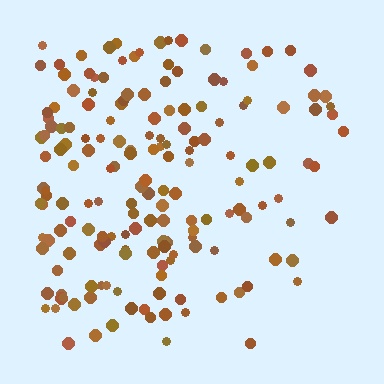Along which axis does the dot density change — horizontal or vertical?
Horizontal.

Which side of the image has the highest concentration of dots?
The left.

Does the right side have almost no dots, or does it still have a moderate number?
Still a moderate number, just noticeably fewer than the left.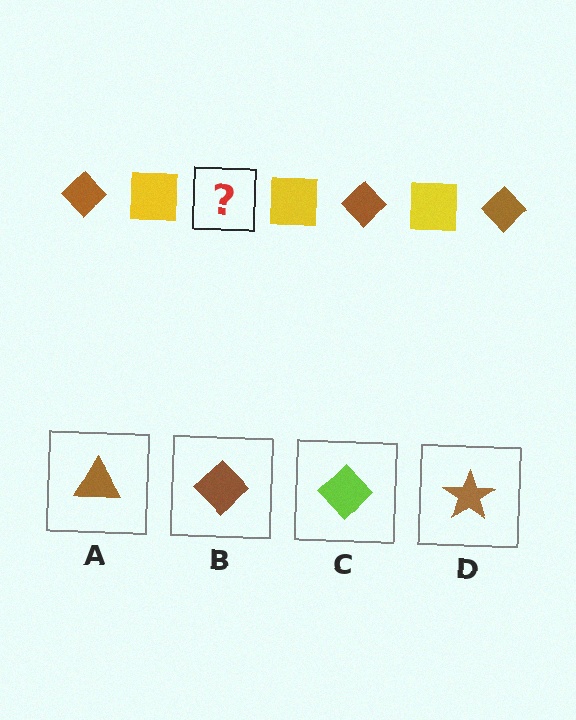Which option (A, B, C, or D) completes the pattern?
B.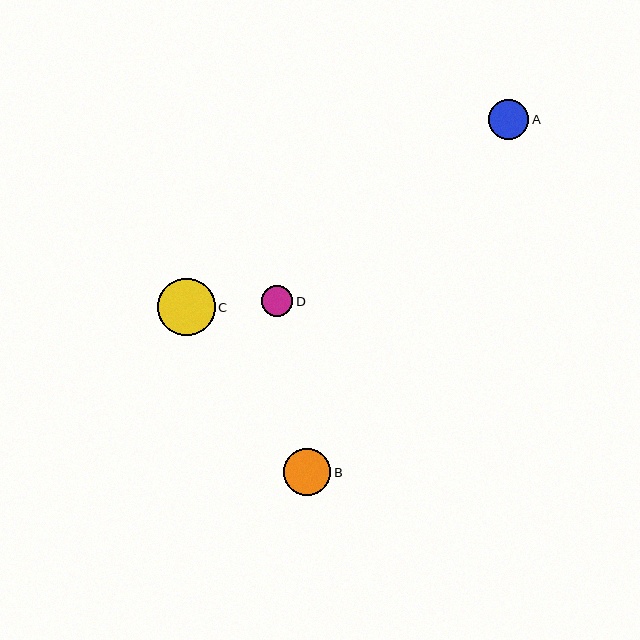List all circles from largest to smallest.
From largest to smallest: C, B, A, D.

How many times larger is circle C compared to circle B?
Circle C is approximately 1.2 times the size of circle B.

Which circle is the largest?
Circle C is the largest with a size of approximately 57 pixels.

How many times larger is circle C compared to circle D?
Circle C is approximately 1.8 times the size of circle D.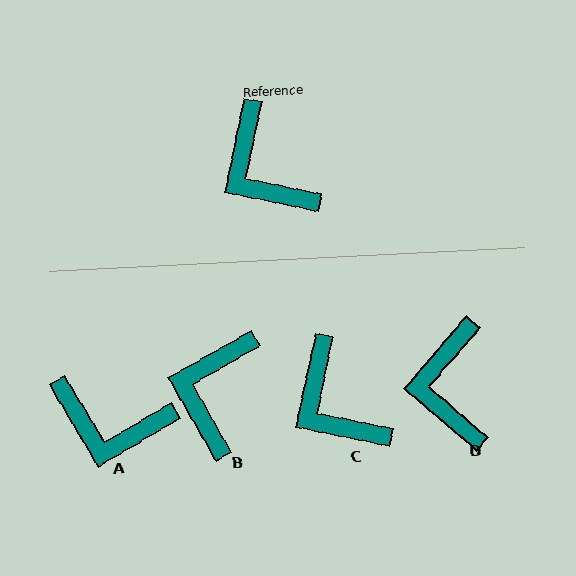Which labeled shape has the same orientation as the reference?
C.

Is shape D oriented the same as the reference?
No, it is off by about 29 degrees.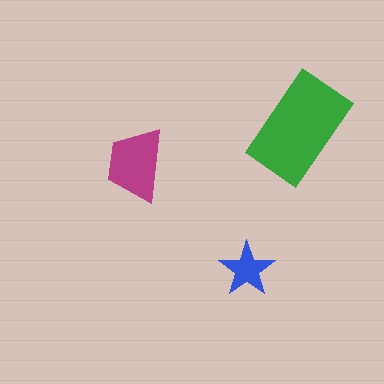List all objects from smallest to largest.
The blue star, the magenta trapezoid, the green rectangle.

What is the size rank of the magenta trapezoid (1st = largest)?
2nd.